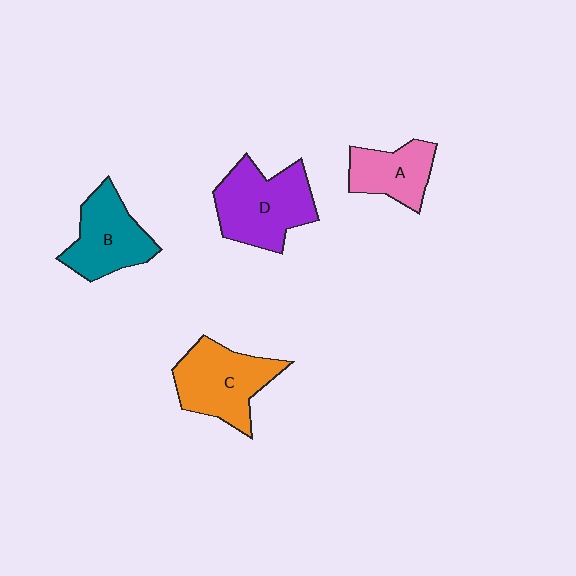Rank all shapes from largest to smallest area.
From largest to smallest: D (purple), C (orange), B (teal), A (pink).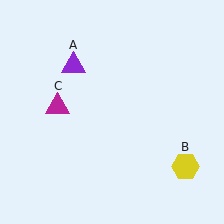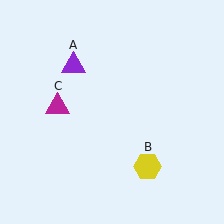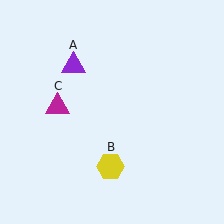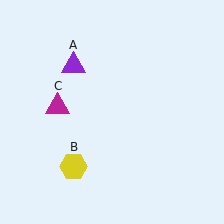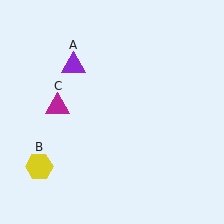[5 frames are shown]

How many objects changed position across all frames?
1 object changed position: yellow hexagon (object B).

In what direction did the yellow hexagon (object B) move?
The yellow hexagon (object B) moved left.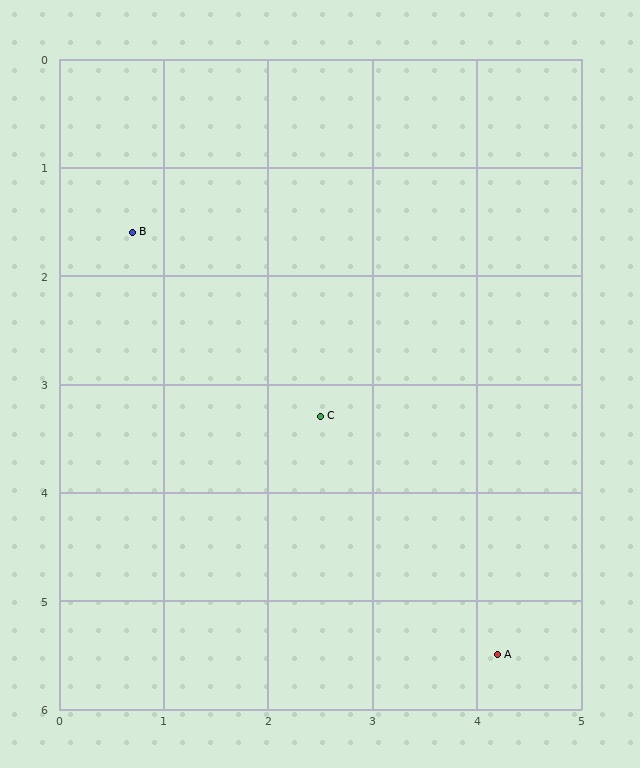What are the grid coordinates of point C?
Point C is at approximately (2.5, 3.3).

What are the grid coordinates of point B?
Point B is at approximately (0.7, 1.6).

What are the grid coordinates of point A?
Point A is at approximately (4.2, 5.5).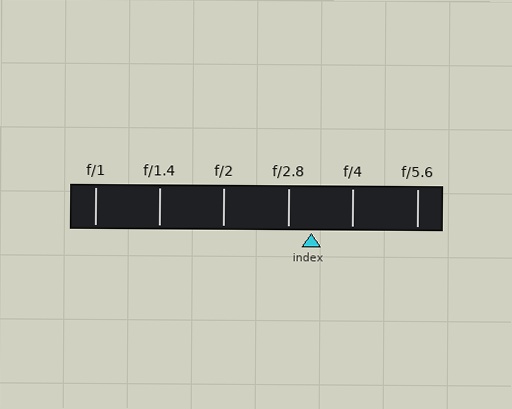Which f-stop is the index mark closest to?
The index mark is closest to f/2.8.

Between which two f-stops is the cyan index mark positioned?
The index mark is between f/2.8 and f/4.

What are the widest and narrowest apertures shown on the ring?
The widest aperture shown is f/1 and the narrowest is f/5.6.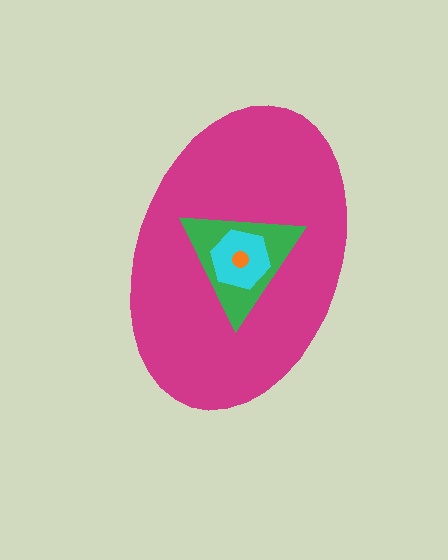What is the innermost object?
The orange circle.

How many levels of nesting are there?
4.